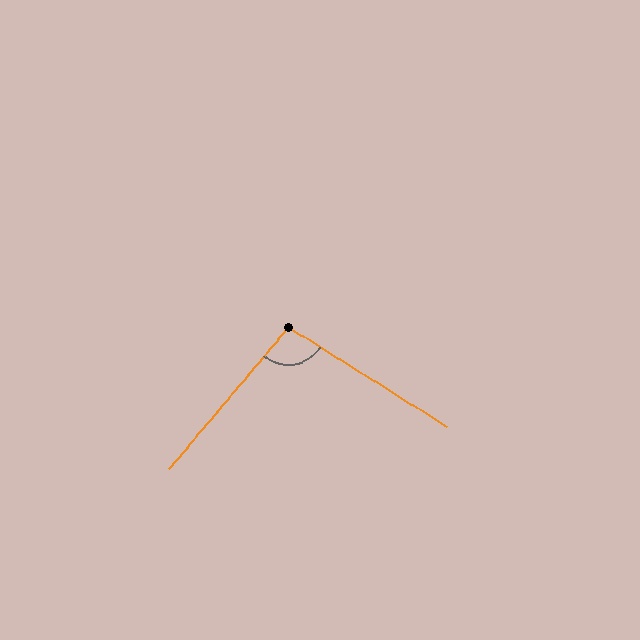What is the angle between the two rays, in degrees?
Approximately 98 degrees.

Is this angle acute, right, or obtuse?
It is obtuse.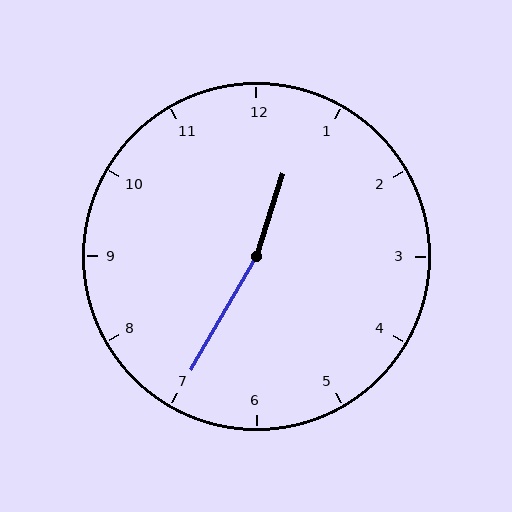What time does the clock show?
12:35.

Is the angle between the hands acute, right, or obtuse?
It is obtuse.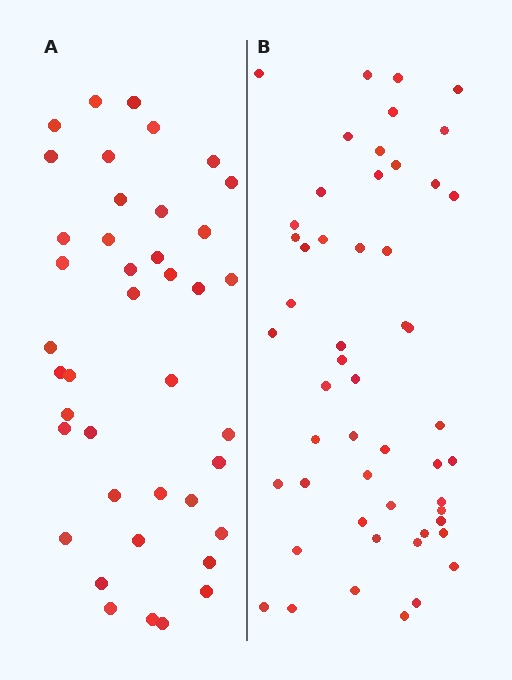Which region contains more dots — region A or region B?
Region B (the right region) has more dots.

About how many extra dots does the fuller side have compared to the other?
Region B has roughly 12 or so more dots than region A.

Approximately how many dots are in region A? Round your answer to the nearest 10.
About 40 dots. (The exact count is 41, which rounds to 40.)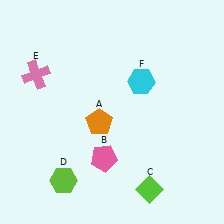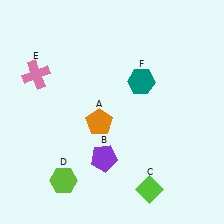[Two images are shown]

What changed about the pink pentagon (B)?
In Image 1, B is pink. In Image 2, it changed to purple.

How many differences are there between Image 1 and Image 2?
There are 2 differences between the two images.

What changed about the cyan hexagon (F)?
In Image 1, F is cyan. In Image 2, it changed to teal.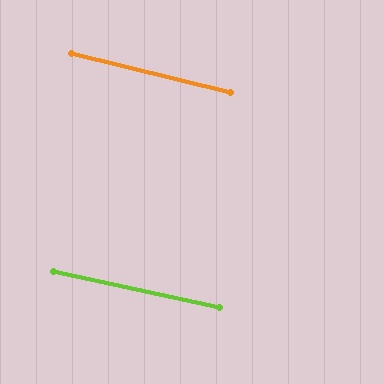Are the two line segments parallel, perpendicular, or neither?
Parallel — their directions differ by only 1.8°.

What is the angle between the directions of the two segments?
Approximately 2 degrees.